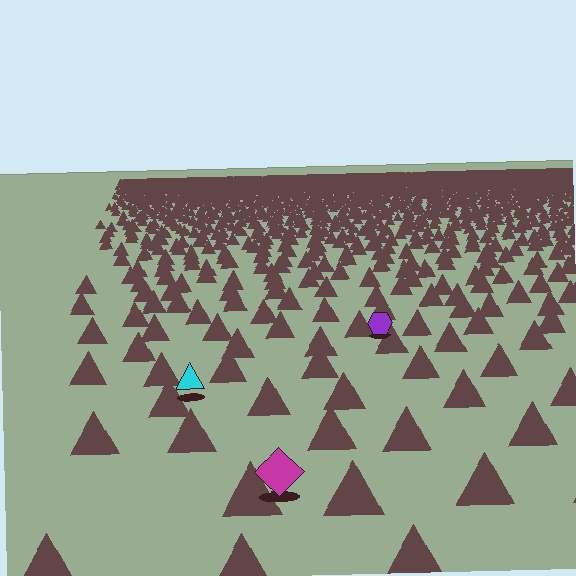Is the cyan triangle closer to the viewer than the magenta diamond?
No. The magenta diamond is closer — you can tell from the texture gradient: the ground texture is coarser near it.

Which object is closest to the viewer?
The magenta diamond is closest. The texture marks near it are larger and more spread out.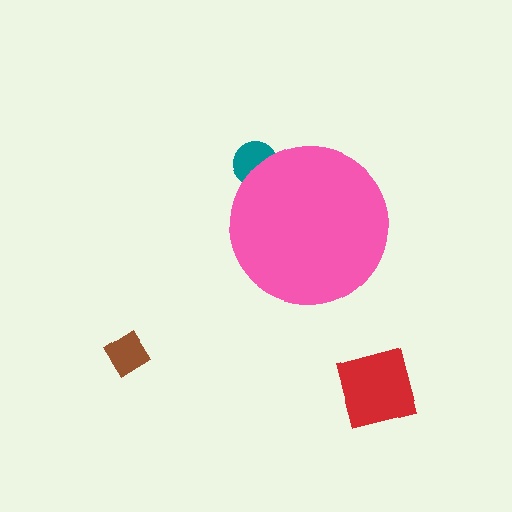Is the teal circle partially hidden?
Yes, the teal circle is partially hidden behind the pink circle.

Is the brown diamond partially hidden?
No, the brown diamond is fully visible.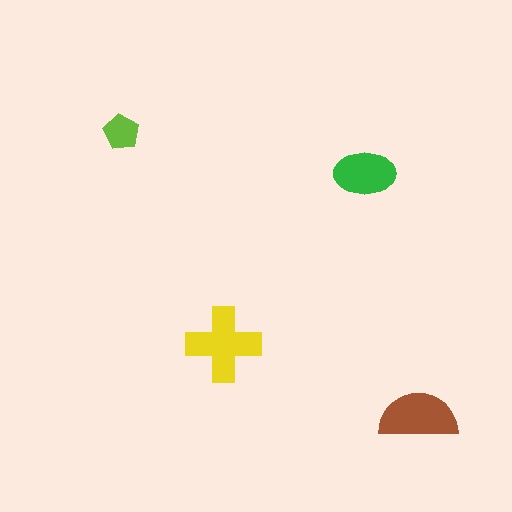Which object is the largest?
The yellow cross.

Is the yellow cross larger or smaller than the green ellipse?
Larger.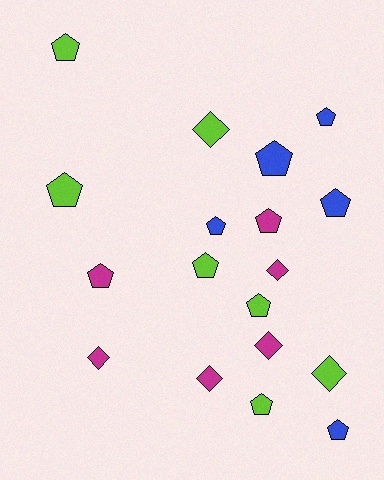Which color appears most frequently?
Lime, with 7 objects.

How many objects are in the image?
There are 18 objects.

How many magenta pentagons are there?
There are 2 magenta pentagons.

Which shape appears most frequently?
Pentagon, with 12 objects.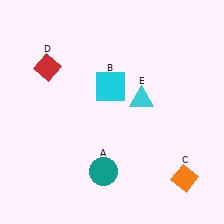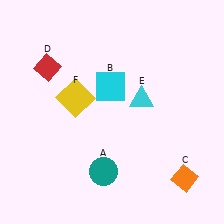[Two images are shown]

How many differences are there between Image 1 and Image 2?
There is 1 difference between the two images.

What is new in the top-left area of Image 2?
A yellow square (F) was added in the top-left area of Image 2.